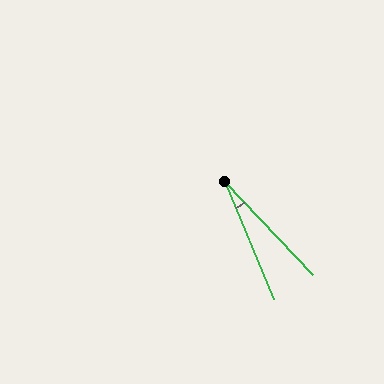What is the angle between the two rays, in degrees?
Approximately 21 degrees.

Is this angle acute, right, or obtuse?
It is acute.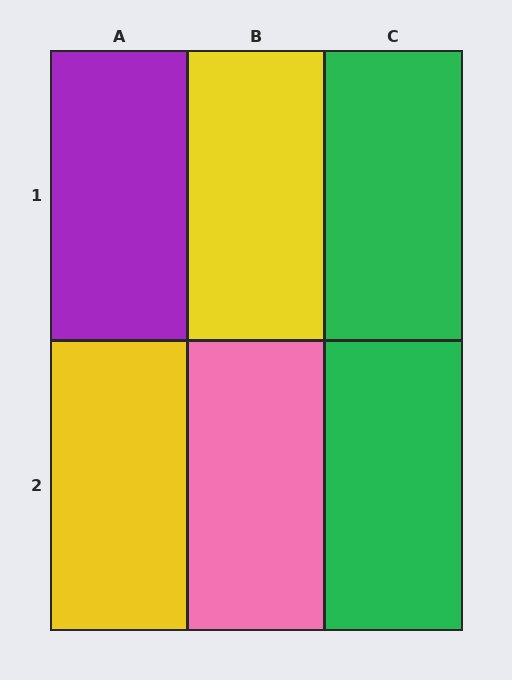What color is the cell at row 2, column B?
Pink.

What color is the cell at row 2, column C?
Green.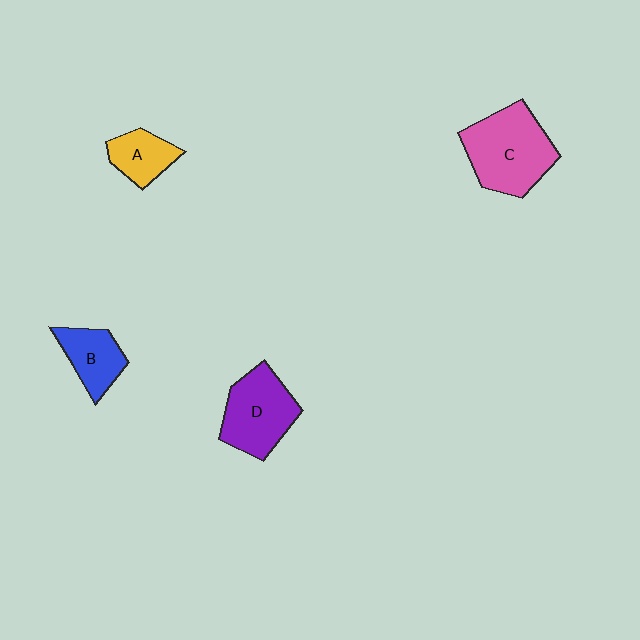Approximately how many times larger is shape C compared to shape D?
Approximately 1.2 times.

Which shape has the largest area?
Shape C (pink).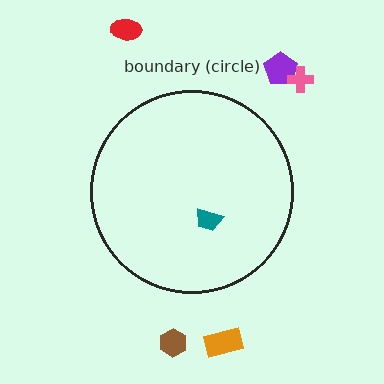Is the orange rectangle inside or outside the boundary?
Outside.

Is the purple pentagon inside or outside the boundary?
Outside.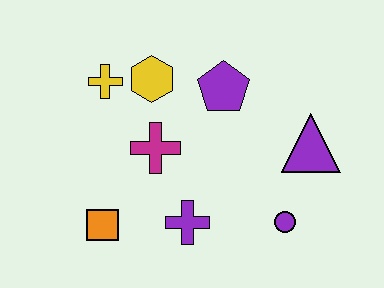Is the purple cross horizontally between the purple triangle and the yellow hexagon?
Yes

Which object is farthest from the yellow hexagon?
The purple circle is farthest from the yellow hexagon.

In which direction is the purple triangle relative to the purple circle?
The purple triangle is above the purple circle.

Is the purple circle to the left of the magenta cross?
No